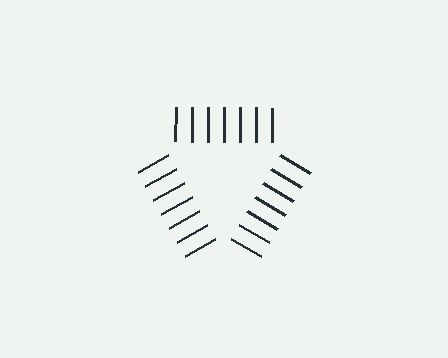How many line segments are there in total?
21 — 7 along each of the 3 edges.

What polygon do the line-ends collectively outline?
An illusory triangle — the line segments terminate on its edges but no continuous stroke is drawn.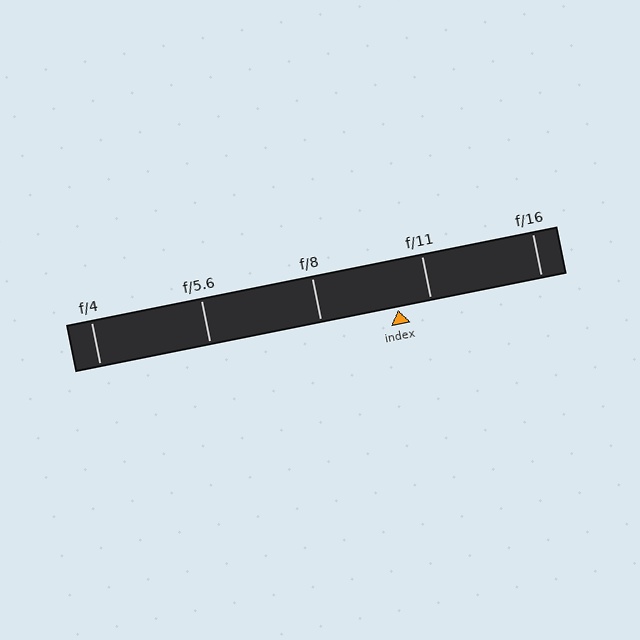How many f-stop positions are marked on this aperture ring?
There are 5 f-stop positions marked.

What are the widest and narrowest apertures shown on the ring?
The widest aperture shown is f/4 and the narrowest is f/16.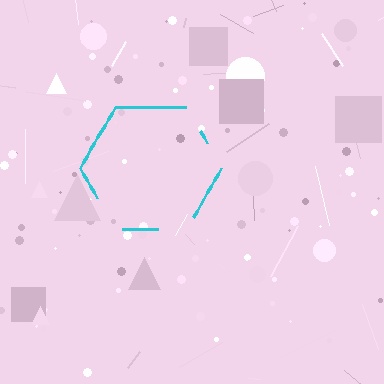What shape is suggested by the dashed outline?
The dashed outline suggests a hexagon.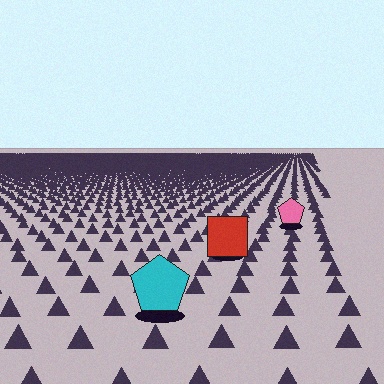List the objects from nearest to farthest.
From nearest to farthest: the cyan pentagon, the red square, the pink pentagon.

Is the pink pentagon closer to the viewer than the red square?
No. The red square is closer — you can tell from the texture gradient: the ground texture is coarser near it.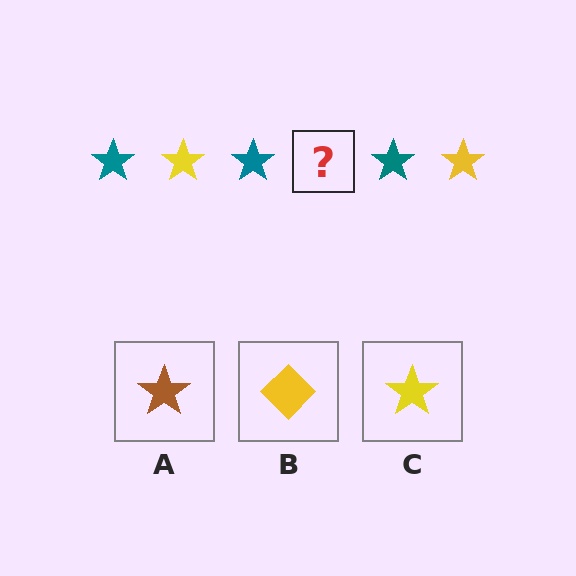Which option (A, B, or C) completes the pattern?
C.